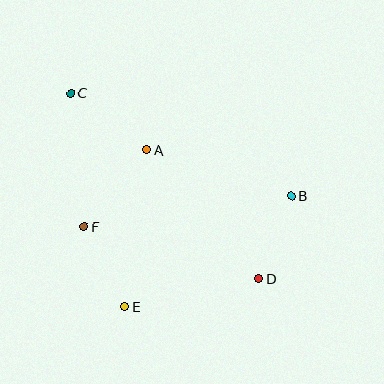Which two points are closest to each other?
Points B and D are closest to each other.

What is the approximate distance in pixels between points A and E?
The distance between A and E is approximately 158 pixels.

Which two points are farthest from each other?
Points C and D are farthest from each other.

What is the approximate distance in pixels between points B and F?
The distance between B and F is approximately 209 pixels.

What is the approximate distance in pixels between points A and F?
The distance between A and F is approximately 99 pixels.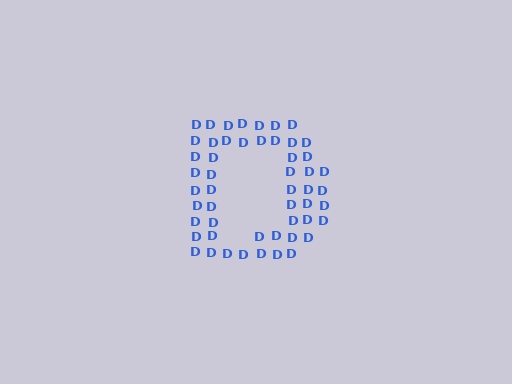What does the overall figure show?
The overall figure shows the letter D.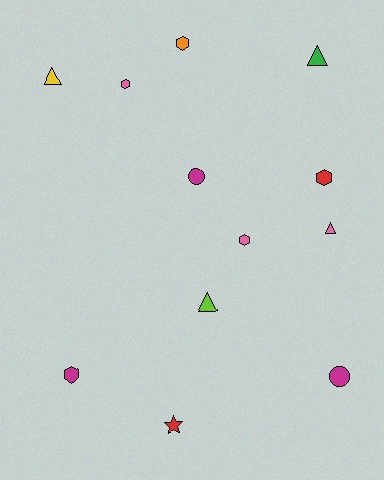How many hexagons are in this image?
There are 5 hexagons.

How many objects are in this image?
There are 12 objects.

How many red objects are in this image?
There are 2 red objects.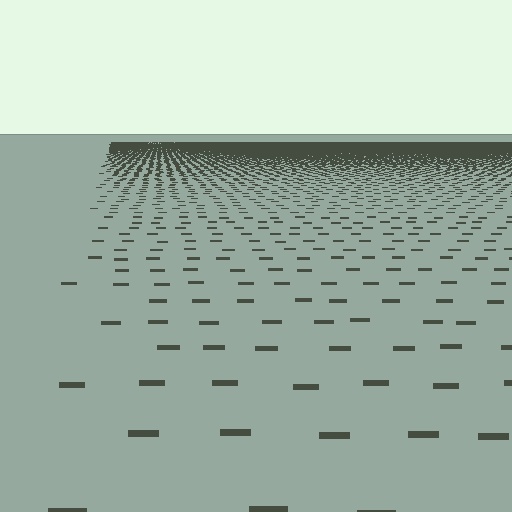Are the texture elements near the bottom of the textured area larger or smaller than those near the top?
Larger. Near the bottom, elements are closer to the viewer and appear at a bigger on-screen size.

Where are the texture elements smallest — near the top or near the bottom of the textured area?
Near the top.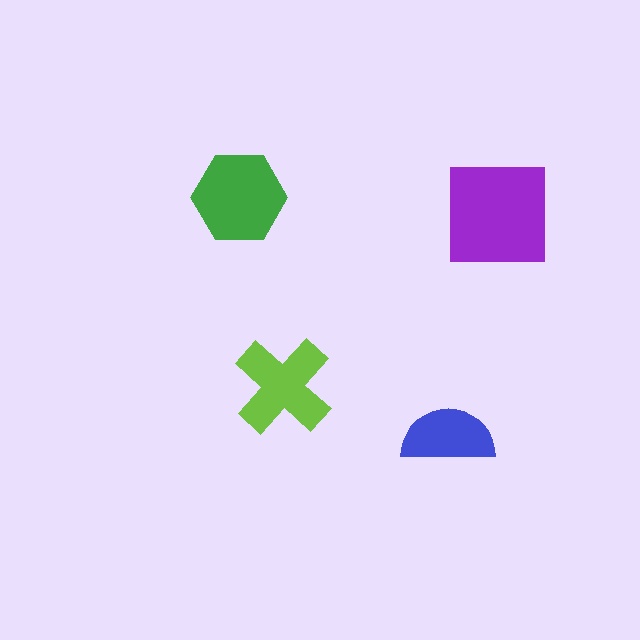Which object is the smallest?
The blue semicircle.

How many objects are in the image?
There are 4 objects in the image.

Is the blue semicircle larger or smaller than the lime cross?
Smaller.